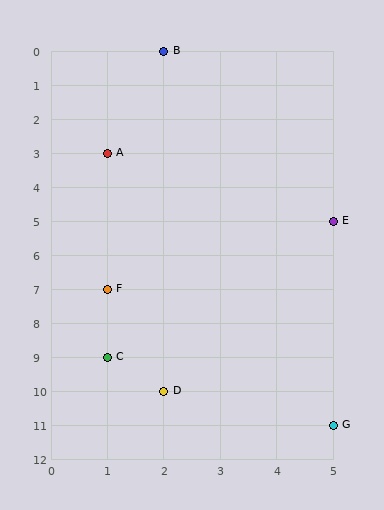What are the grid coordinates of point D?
Point D is at grid coordinates (2, 10).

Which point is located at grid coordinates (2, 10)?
Point D is at (2, 10).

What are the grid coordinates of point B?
Point B is at grid coordinates (2, 0).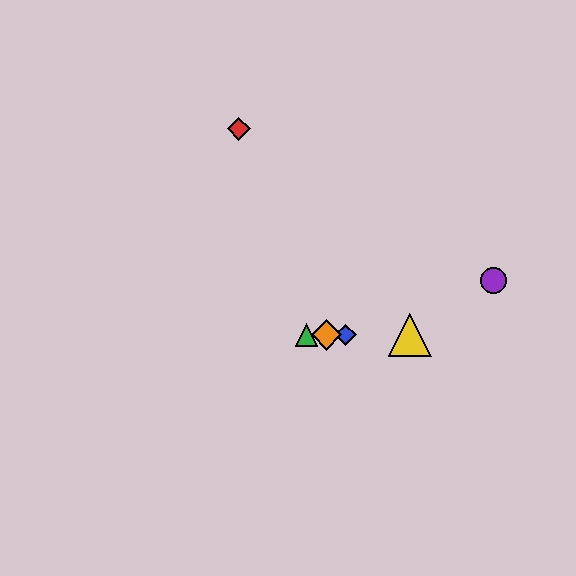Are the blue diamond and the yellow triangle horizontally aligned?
Yes, both are at y≈335.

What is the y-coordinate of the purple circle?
The purple circle is at y≈280.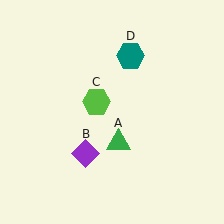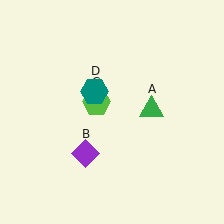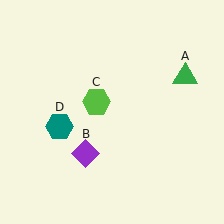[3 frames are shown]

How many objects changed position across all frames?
2 objects changed position: green triangle (object A), teal hexagon (object D).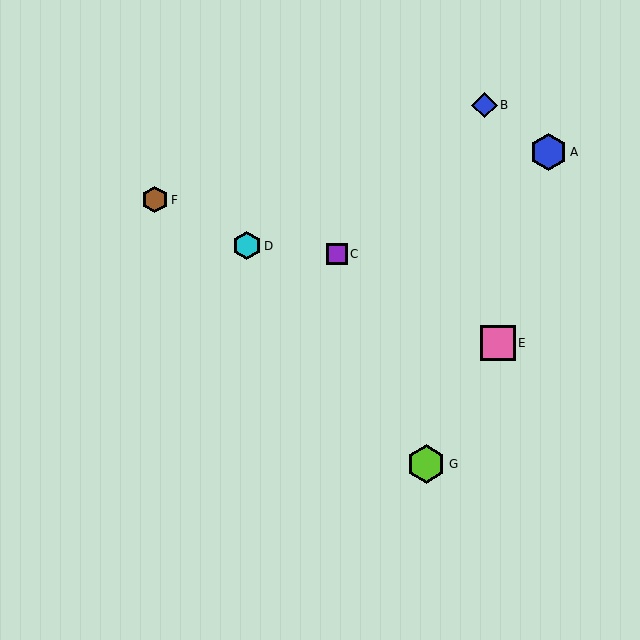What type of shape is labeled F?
Shape F is a brown hexagon.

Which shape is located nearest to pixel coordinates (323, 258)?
The purple square (labeled C) at (337, 254) is nearest to that location.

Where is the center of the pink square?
The center of the pink square is at (498, 343).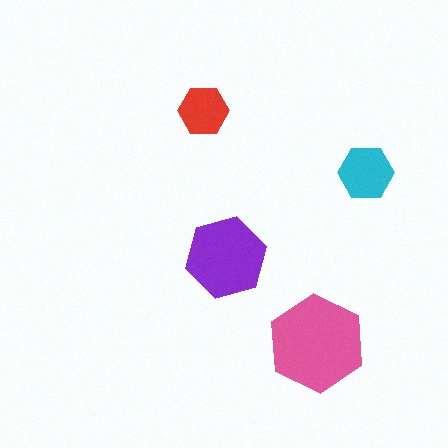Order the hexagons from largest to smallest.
the pink one, the purple one, the cyan one, the red one.